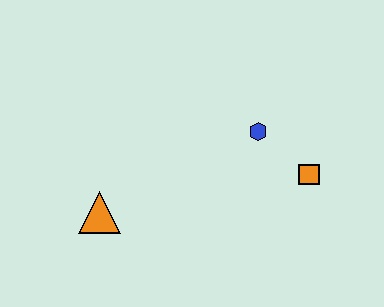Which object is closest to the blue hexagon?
The orange square is closest to the blue hexagon.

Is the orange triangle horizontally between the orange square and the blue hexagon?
No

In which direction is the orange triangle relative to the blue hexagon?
The orange triangle is to the left of the blue hexagon.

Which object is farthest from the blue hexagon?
The orange triangle is farthest from the blue hexagon.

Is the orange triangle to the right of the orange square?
No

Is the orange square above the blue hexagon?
No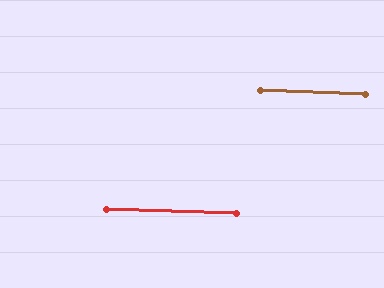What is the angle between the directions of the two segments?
Approximately 1 degree.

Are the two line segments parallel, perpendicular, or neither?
Parallel — their directions differ by only 0.9°.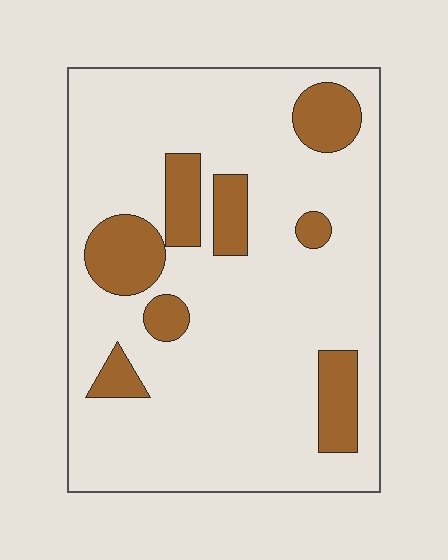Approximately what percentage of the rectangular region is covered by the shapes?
Approximately 20%.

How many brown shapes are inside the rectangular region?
8.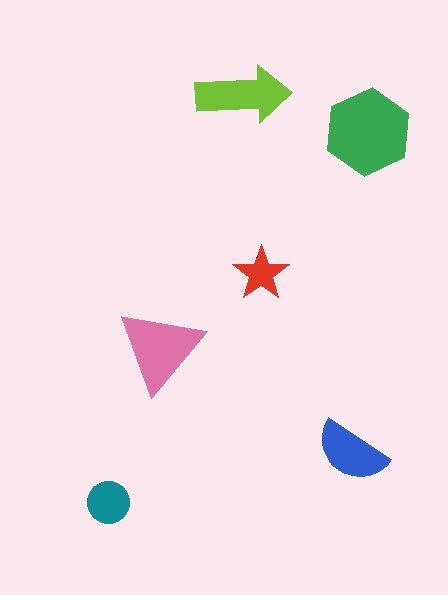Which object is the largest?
The green hexagon.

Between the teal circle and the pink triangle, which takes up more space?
The pink triangle.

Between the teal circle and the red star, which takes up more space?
The teal circle.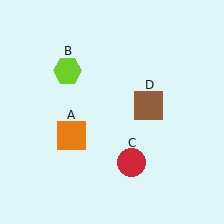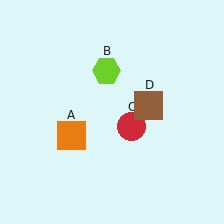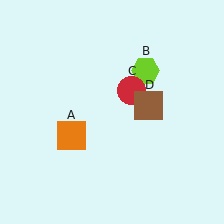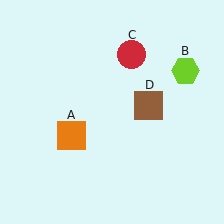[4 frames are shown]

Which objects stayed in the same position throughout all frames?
Orange square (object A) and brown square (object D) remained stationary.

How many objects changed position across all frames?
2 objects changed position: lime hexagon (object B), red circle (object C).